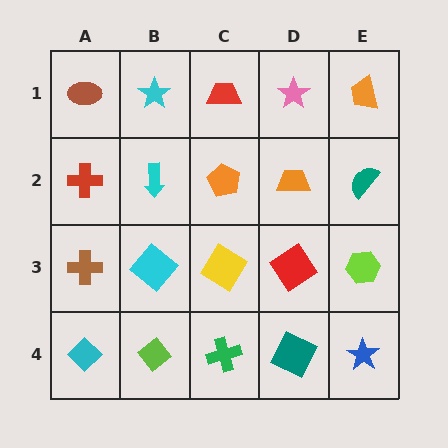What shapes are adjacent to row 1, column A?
A red cross (row 2, column A), a cyan star (row 1, column B).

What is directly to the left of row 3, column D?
A yellow diamond.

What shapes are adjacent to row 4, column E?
A lime hexagon (row 3, column E), a teal square (row 4, column D).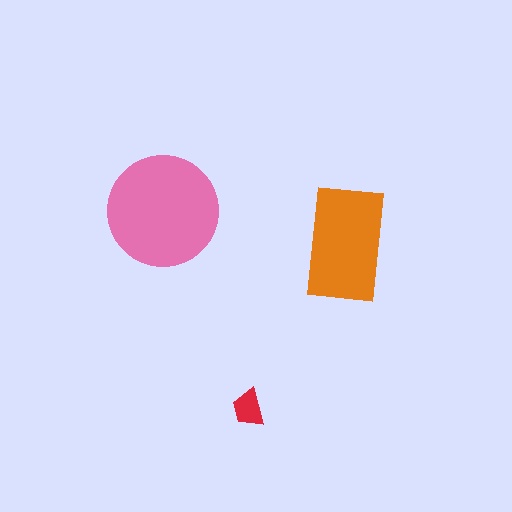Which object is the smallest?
The red trapezoid.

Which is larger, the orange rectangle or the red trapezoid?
The orange rectangle.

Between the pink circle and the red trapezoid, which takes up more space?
The pink circle.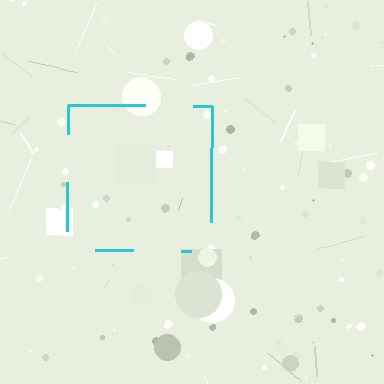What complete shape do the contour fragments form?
The contour fragments form a square.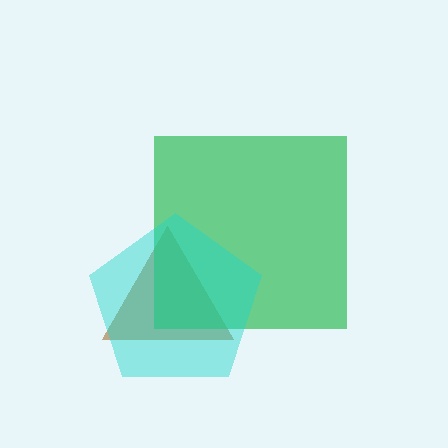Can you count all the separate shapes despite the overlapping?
Yes, there are 3 separate shapes.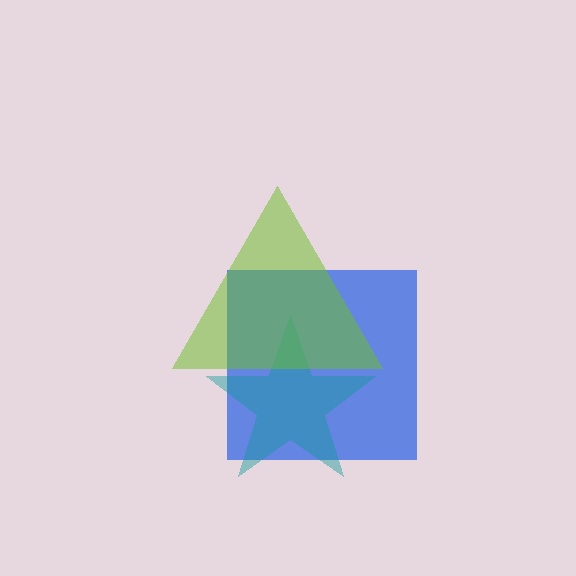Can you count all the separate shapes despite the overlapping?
Yes, there are 3 separate shapes.